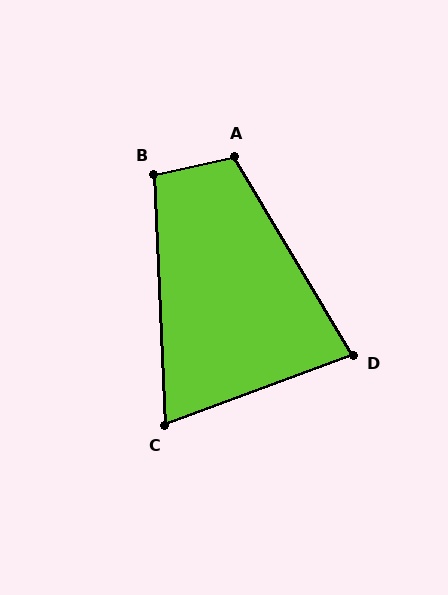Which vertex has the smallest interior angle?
C, at approximately 72 degrees.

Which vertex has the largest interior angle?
A, at approximately 108 degrees.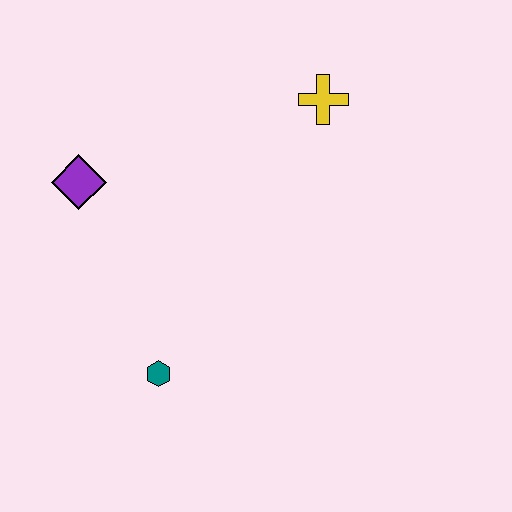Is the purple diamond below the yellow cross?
Yes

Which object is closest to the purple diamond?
The teal hexagon is closest to the purple diamond.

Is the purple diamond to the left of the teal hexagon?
Yes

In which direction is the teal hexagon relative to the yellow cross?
The teal hexagon is below the yellow cross.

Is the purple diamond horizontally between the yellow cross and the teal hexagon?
No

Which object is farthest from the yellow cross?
The teal hexagon is farthest from the yellow cross.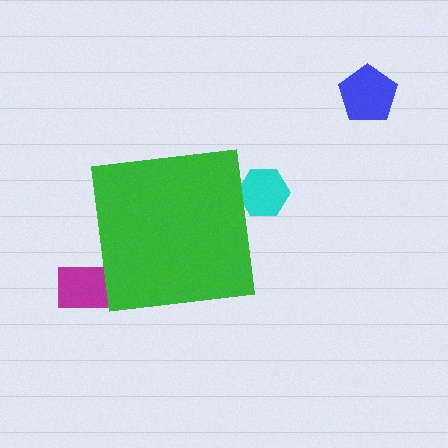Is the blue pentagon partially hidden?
No, the blue pentagon is fully visible.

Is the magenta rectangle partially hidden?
Yes, the magenta rectangle is partially hidden behind the green square.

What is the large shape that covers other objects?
A green square.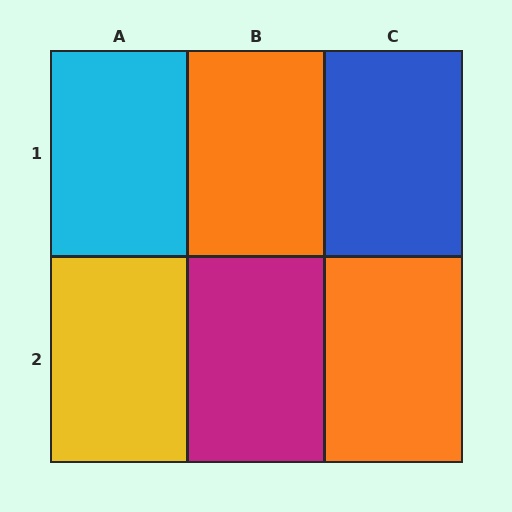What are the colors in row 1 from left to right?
Cyan, orange, blue.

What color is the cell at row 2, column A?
Yellow.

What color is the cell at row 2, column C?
Orange.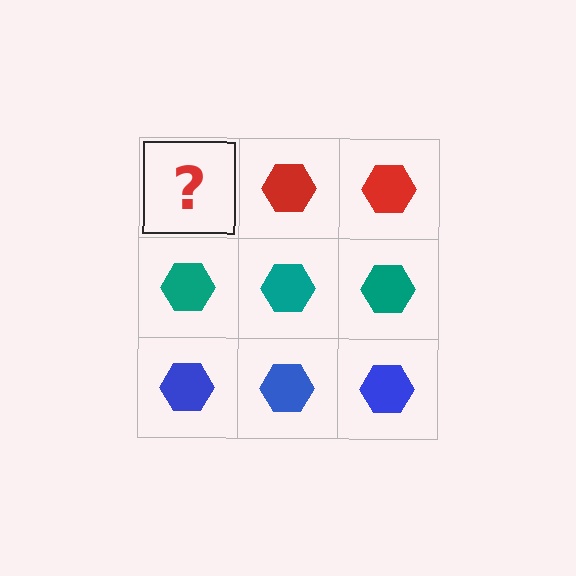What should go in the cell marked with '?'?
The missing cell should contain a red hexagon.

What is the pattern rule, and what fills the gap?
The rule is that each row has a consistent color. The gap should be filled with a red hexagon.